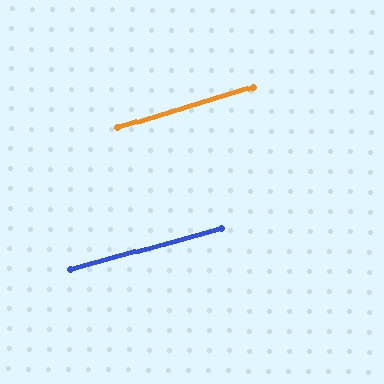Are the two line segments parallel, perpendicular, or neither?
Parallel — their directions differ by only 1.4°.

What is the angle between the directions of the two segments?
Approximately 1 degree.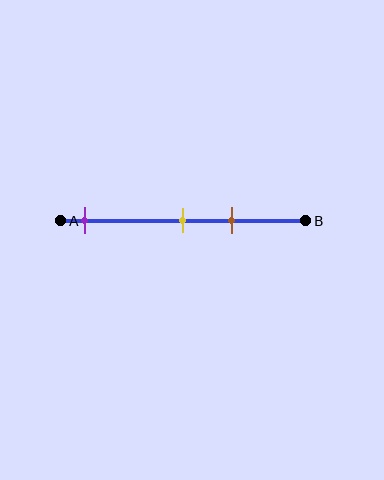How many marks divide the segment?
There are 3 marks dividing the segment.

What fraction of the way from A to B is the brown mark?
The brown mark is approximately 70% (0.7) of the way from A to B.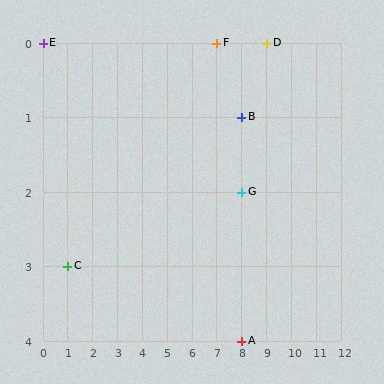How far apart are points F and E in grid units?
Points F and E are 7 columns apart.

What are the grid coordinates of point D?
Point D is at grid coordinates (9, 0).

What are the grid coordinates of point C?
Point C is at grid coordinates (1, 3).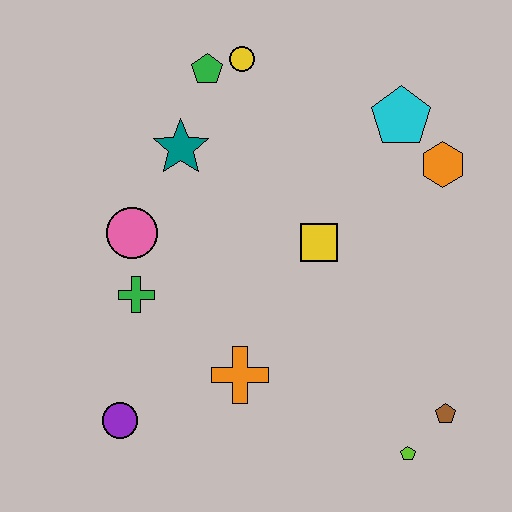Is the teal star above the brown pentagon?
Yes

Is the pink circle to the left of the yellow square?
Yes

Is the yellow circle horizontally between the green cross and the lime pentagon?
Yes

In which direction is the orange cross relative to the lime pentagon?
The orange cross is to the left of the lime pentagon.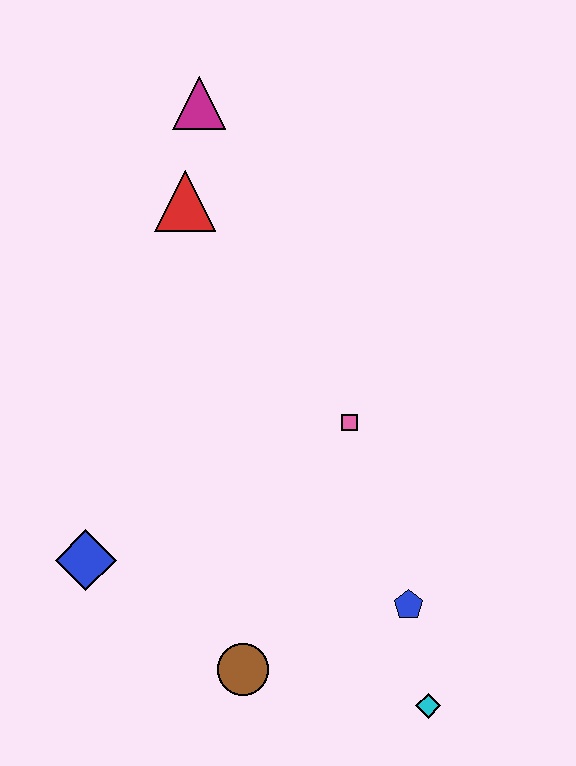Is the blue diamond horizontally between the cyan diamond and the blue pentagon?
No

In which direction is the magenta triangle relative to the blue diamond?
The magenta triangle is above the blue diamond.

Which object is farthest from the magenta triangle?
The cyan diamond is farthest from the magenta triangle.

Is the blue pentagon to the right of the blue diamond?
Yes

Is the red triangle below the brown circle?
No